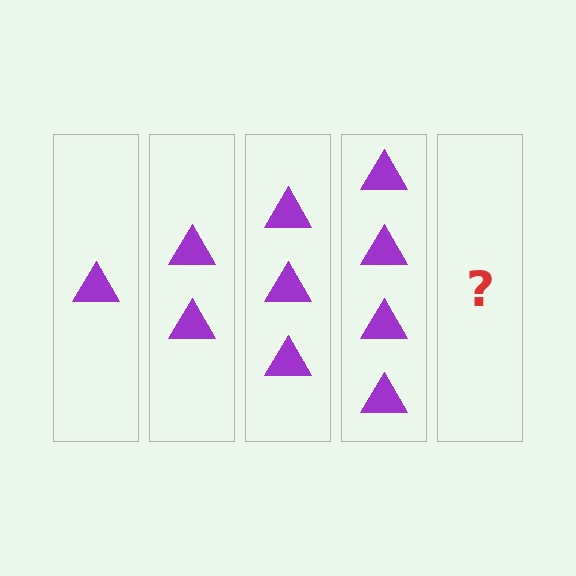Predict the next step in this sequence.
The next step is 5 triangles.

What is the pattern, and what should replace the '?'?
The pattern is that each step adds one more triangle. The '?' should be 5 triangles.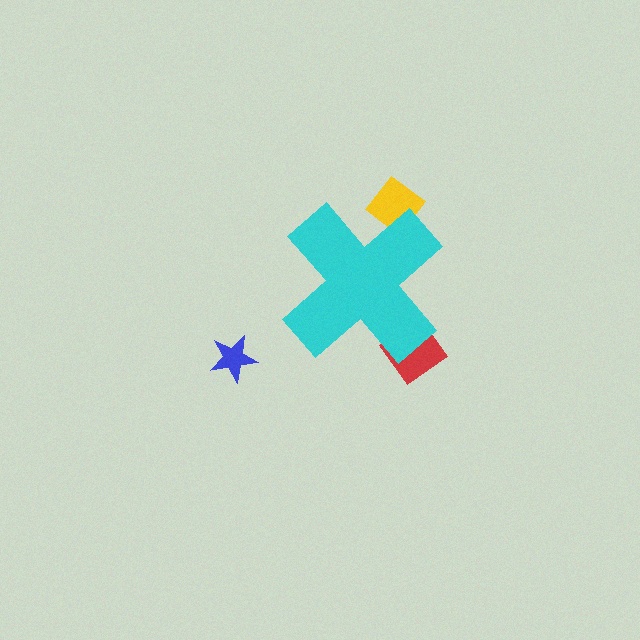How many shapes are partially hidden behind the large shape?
2 shapes are partially hidden.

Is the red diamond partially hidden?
Yes, the red diamond is partially hidden behind the cyan cross.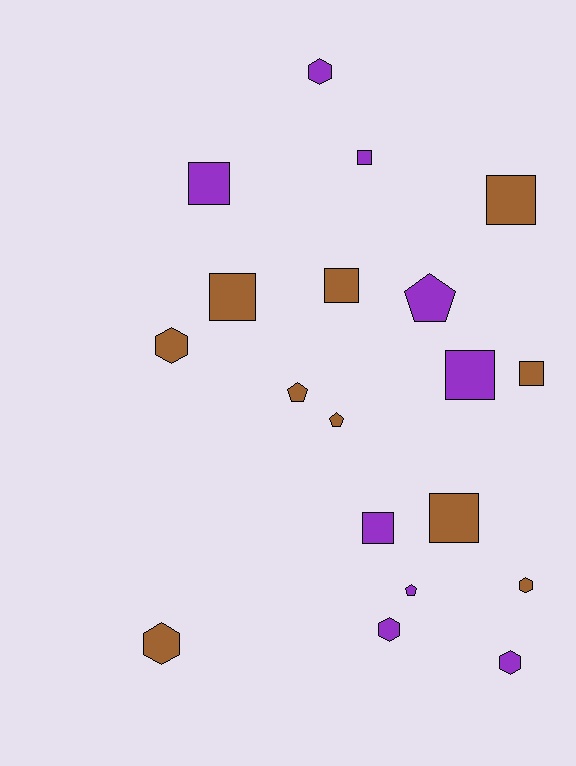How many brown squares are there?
There are 5 brown squares.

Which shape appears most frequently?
Square, with 9 objects.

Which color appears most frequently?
Brown, with 10 objects.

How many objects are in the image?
There are 19 objects.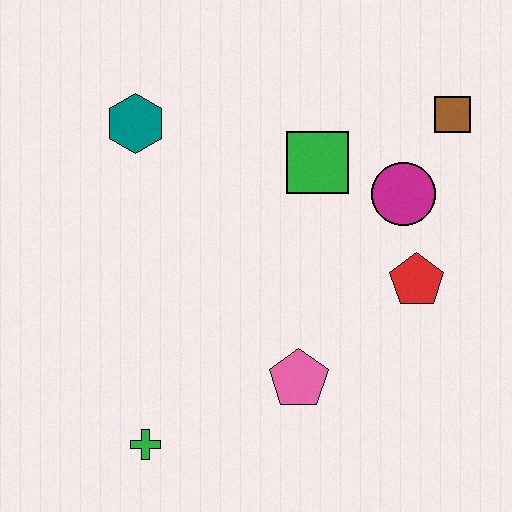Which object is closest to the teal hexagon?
The green square is closest to the teal hexagon.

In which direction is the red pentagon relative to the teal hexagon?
The red pentagon is to the right of the teal hexagon.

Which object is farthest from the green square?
The green cross is farthest from the green square.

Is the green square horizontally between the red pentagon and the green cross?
Yes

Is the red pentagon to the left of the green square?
No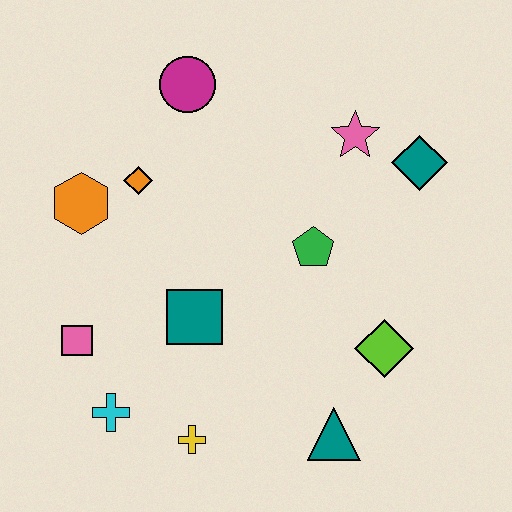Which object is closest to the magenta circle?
The orange diamond is closest to the magenta circle.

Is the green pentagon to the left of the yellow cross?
No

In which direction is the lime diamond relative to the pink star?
The lime diamond is below the pink star.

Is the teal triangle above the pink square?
No